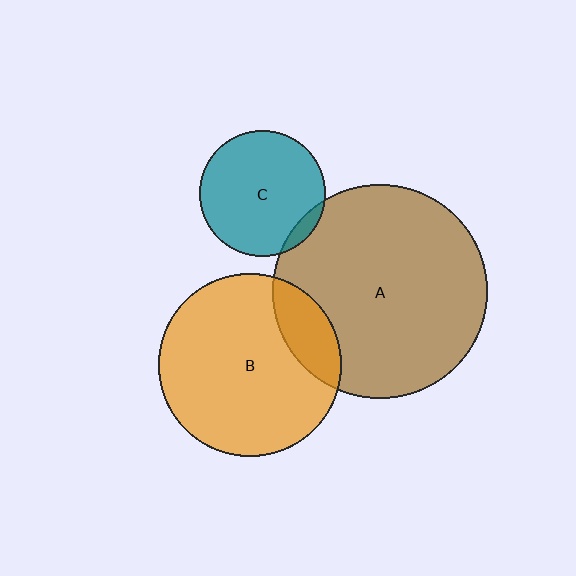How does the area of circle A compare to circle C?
Approximately 2.9 times.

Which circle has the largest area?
Circle A (brown).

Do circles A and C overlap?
Yes.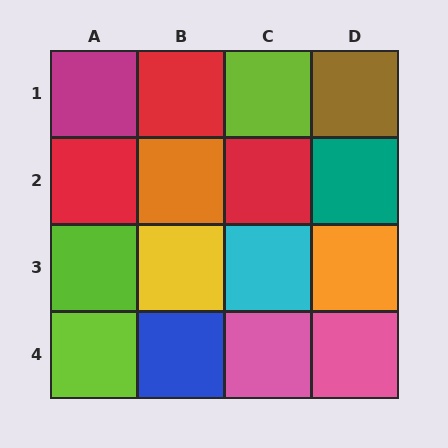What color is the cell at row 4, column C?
Pink.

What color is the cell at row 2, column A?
Red.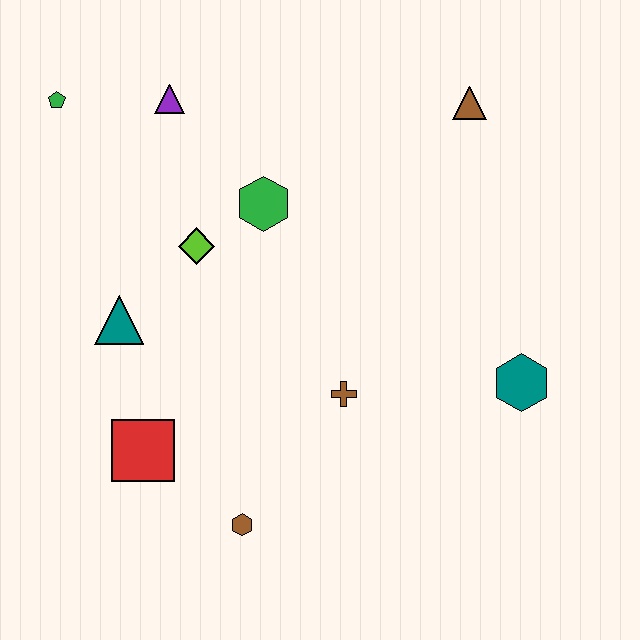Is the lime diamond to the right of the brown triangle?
No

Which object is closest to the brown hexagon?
The red square is closest to the brown hexagon.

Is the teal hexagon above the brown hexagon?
Yes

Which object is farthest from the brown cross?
The green pentagon is farthest from the brown cross.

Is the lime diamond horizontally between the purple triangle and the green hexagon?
Yes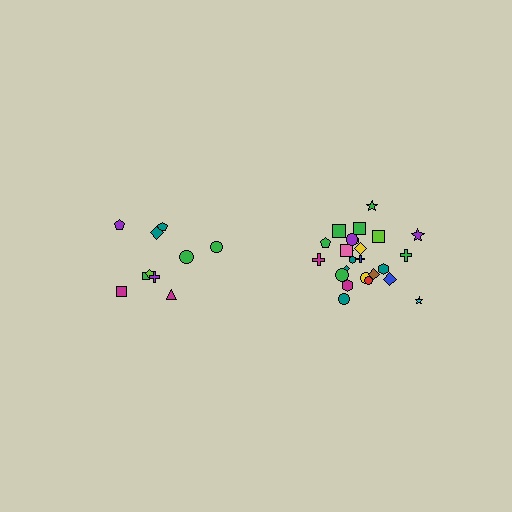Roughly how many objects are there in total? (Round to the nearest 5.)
Roughly 35 objects in total.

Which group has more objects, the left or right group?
The right group.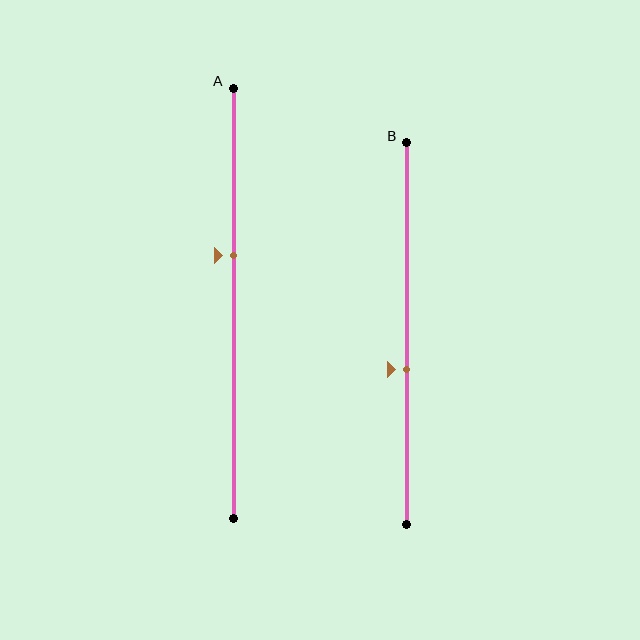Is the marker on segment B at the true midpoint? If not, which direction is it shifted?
No, the marker on segment B is shifted downward by about 9% of the segment length.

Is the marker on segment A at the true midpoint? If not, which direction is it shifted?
No, the marker on segment A is shifted upward by about 11% of the segment length.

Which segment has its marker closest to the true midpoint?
Segment B has its marker closest to the true midpoint.